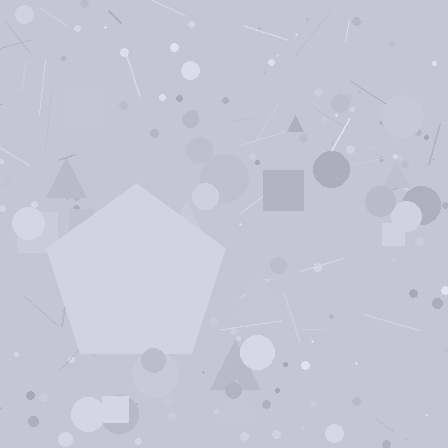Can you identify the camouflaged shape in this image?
The camouflaged shape is a pentagon.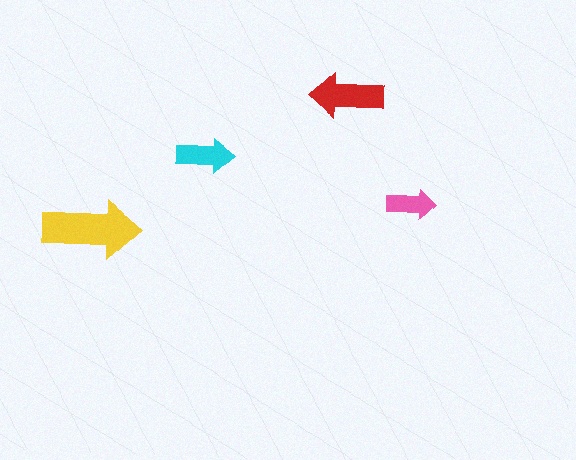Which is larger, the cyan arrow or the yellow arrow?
The yellow one.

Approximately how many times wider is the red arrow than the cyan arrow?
About 1.5 times wider.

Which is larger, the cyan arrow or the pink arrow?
The cyan one.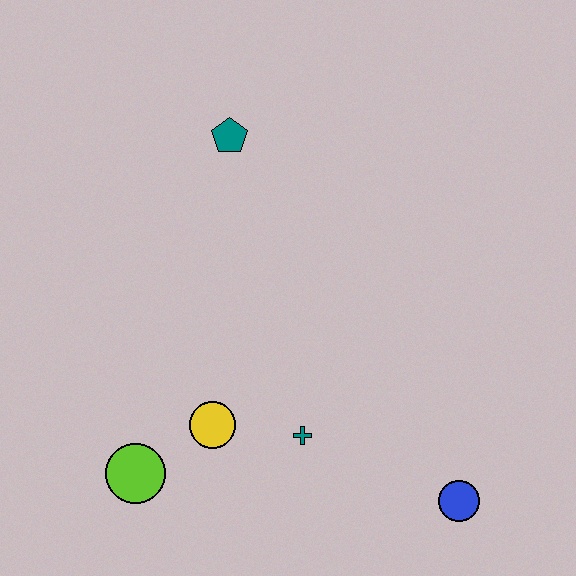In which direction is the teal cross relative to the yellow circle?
The teal cross is to the right of the yellow circle.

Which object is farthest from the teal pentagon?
The blue circle is farthest from the teal pentagon.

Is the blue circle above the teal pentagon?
No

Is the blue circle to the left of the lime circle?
No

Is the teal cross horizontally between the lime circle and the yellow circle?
No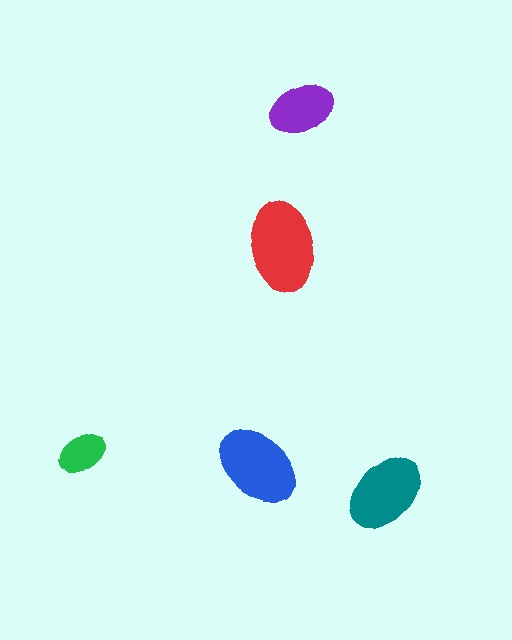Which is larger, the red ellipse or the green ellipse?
The red one.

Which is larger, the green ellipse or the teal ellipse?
The teal one.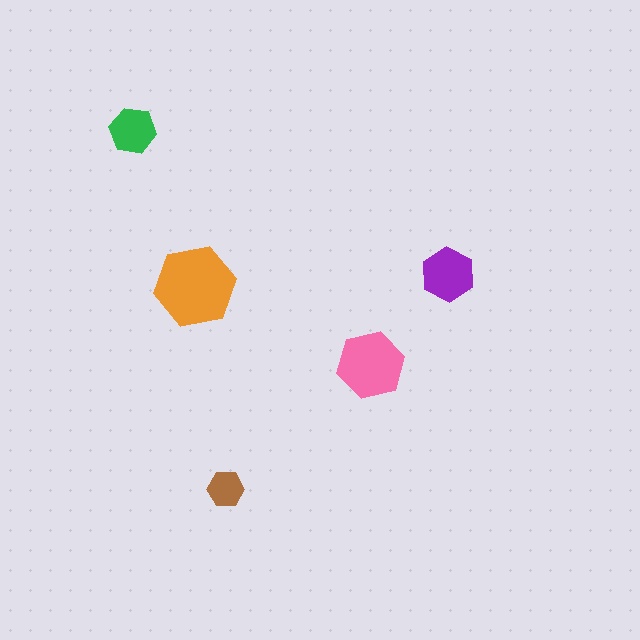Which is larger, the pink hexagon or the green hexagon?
The pink one.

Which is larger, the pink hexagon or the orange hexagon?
The orange one.